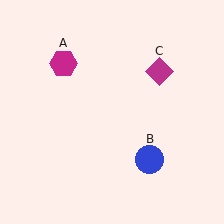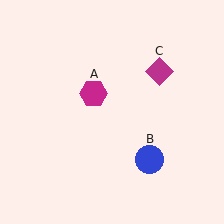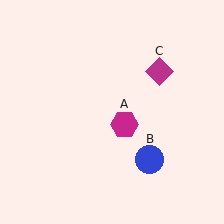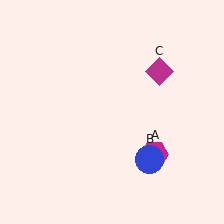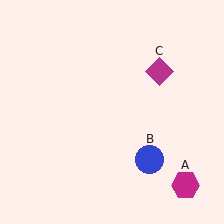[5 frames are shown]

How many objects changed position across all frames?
1 object changed position: magenta hexagon (object A).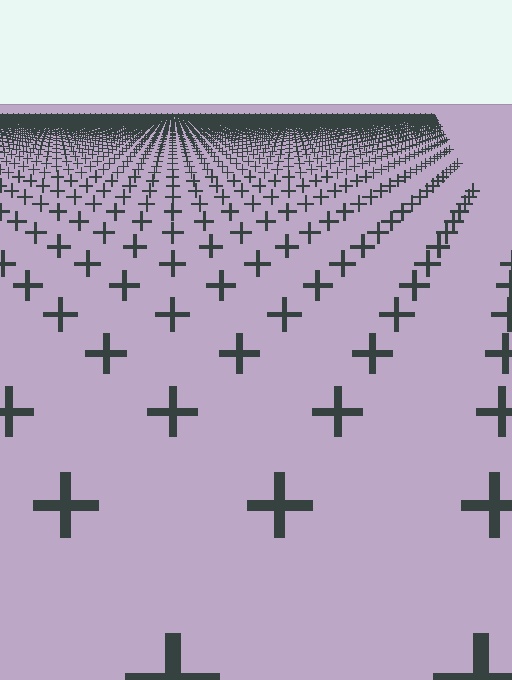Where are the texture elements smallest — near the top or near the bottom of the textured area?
Near the top.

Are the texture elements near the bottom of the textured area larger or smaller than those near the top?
Larger. Near the bottom, elements are closer to the viewer and appear at a bigger on-screen size.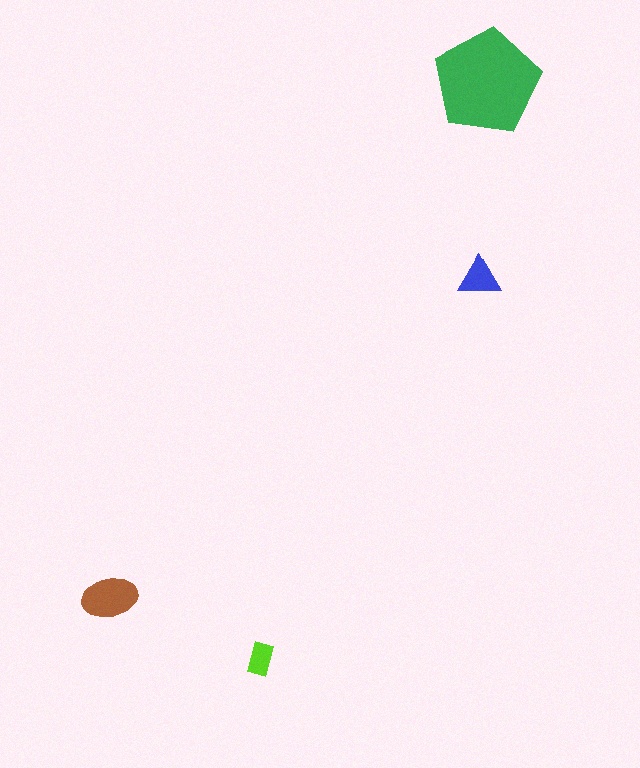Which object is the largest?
The green pentagon.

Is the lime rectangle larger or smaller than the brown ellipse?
Smaller.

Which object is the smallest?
The lime rectangle.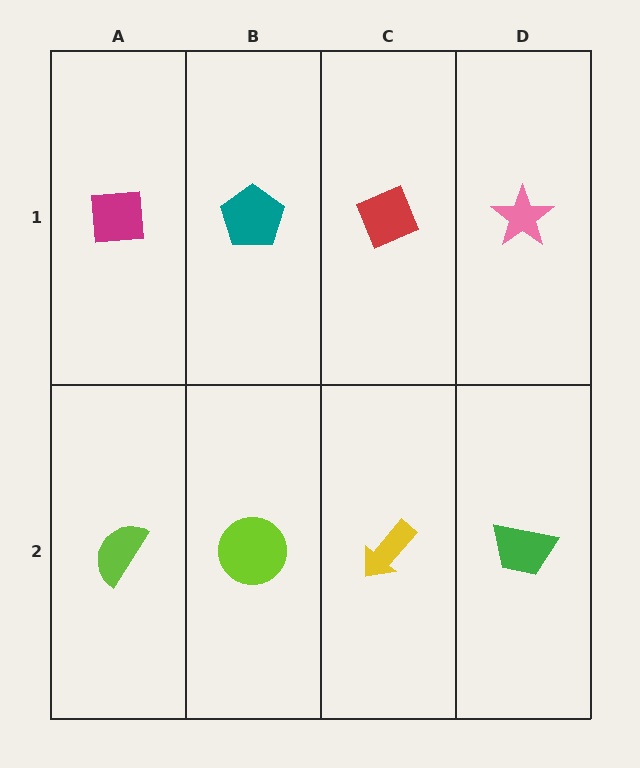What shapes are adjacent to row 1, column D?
A green trapezoid (row 2, column D), a red diamond (row 1, column C).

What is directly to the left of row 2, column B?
A lime semicircle.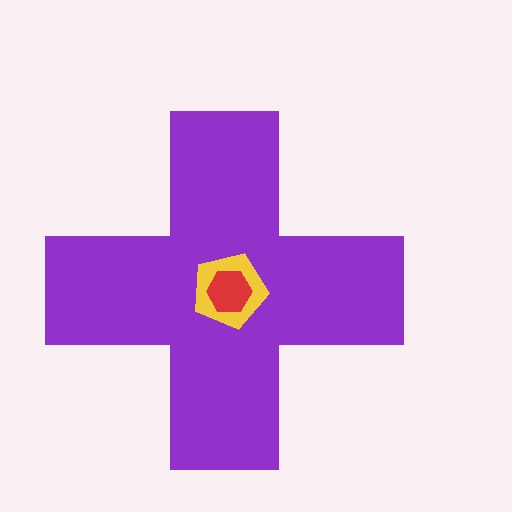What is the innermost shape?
The red hexagon.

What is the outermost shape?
The purple cross.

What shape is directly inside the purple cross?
The yellow pentagon.